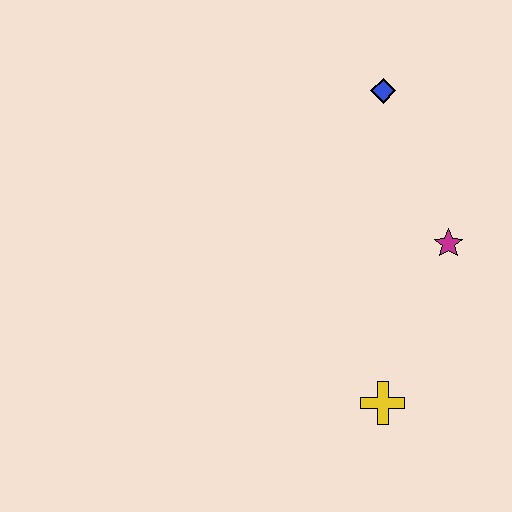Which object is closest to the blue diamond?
The magenta star is closest to the blue diamond.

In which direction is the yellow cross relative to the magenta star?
The yellow cross is below the magenta star.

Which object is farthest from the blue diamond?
The yellow cross is farthest from the blue diamond.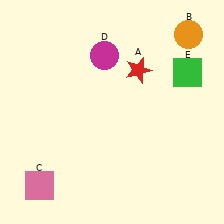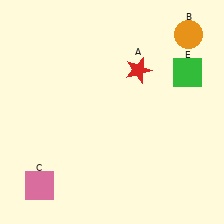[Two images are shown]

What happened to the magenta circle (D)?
The magenta circle (D) was removed in Image 2. It was in the top-left area of Image 1.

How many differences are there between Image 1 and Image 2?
There is 1 difference between the two images.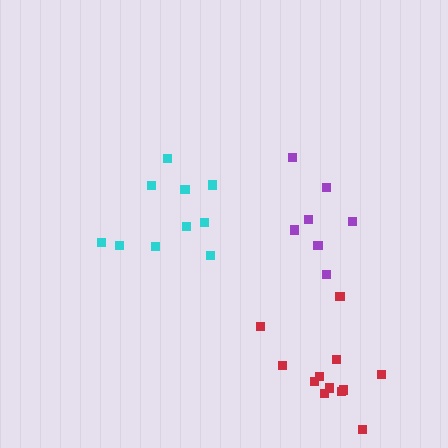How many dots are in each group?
Group 1: 10 dots, Group 2: 12 dots, Group 3: 7 dots (29 total).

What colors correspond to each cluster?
The clusters are colored: cyan, red, purple.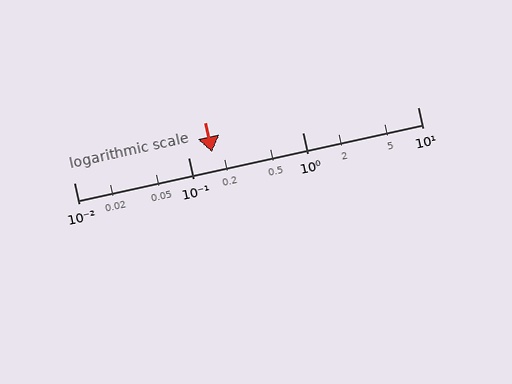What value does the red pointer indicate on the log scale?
The pointer indicates approximately 0.16.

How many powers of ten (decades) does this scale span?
The scale spans 3 decades, from 0.01 to 10.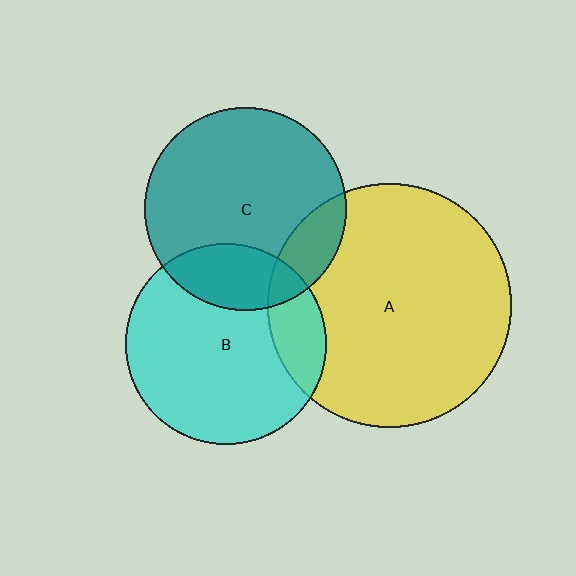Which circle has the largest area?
Circle A (yellow).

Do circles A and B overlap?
Yes.